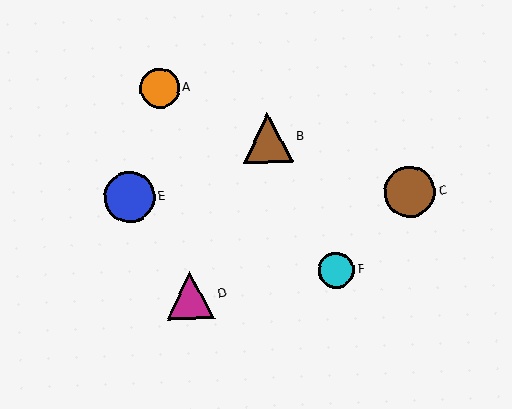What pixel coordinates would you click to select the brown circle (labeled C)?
Click at (410, 191) to select the brown circle C.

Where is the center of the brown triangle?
The center of the brown triangle is at (268, 137).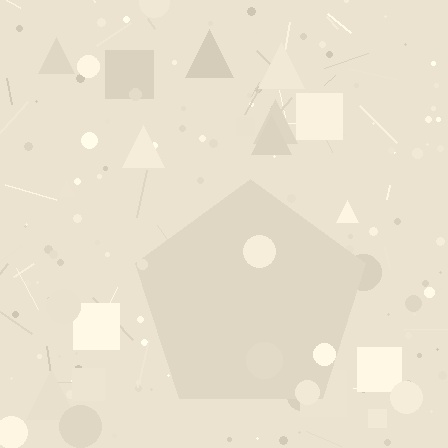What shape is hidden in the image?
A pentagon is hidden in the image.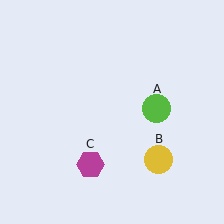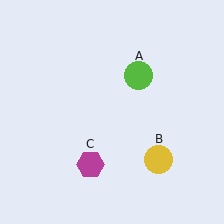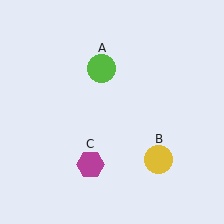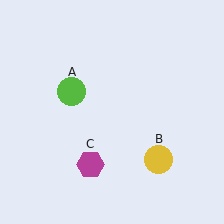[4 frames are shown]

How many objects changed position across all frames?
1 object changed position: lime circle (object A).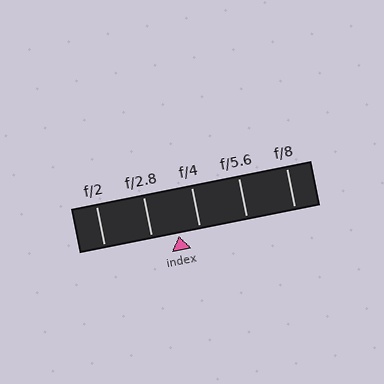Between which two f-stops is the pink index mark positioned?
The index mark is between f/2.8 and f/4.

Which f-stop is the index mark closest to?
The index mark is closest to f/4.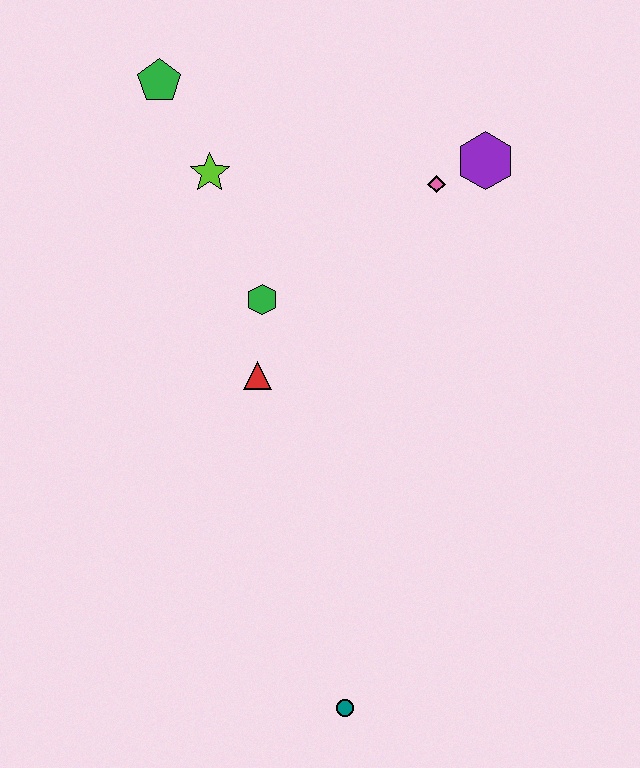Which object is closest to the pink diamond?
The purple hexagon is closest to the pink diamond.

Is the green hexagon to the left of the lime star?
No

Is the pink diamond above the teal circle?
Yes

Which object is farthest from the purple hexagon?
The teal circle is farthest from the purple hexagon.